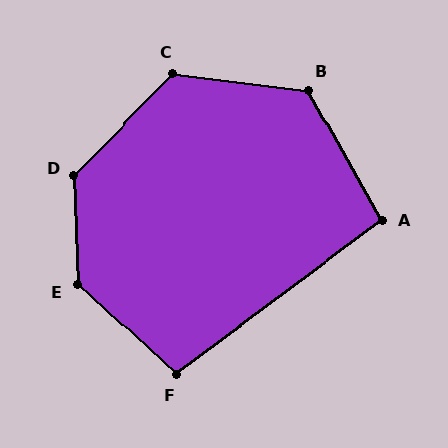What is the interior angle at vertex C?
Approximately 128 degrees (obtuse).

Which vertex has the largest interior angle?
E, at approximately 135 degrees.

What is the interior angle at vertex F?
Approximately 101 degrees (obtuse).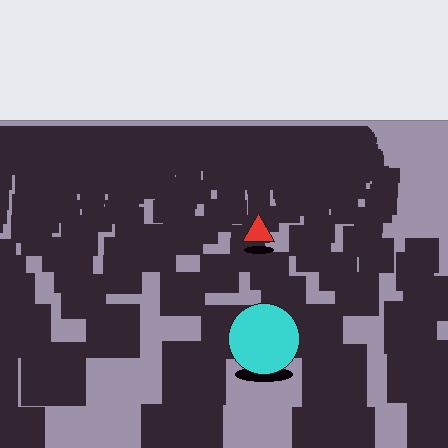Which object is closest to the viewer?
The cyan circle is closest. The texture marks near it are larger and more spread out.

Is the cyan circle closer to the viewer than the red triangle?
Yes. The cyan circle is closer — you can tell from the texture gradient: the ground texture is coarser near it.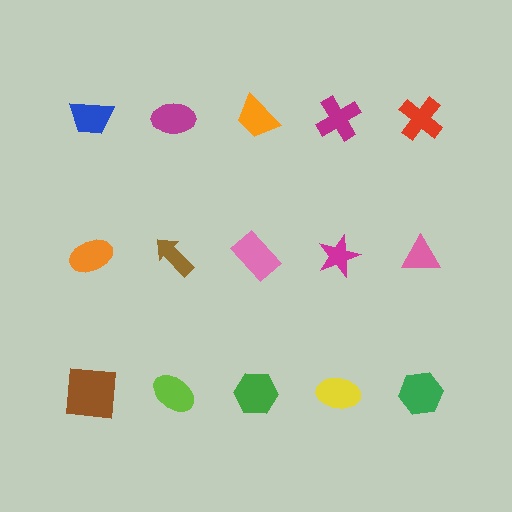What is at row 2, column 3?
A pink rectangle.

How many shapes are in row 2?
5 shapes.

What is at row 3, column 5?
A green hexagon.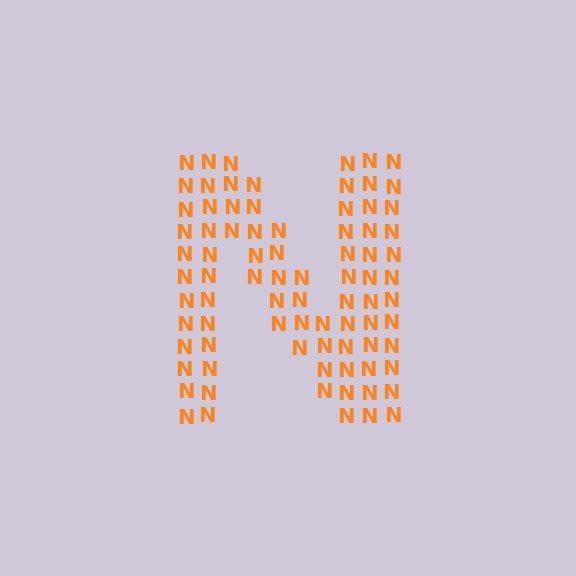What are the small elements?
The small elements are letter N's.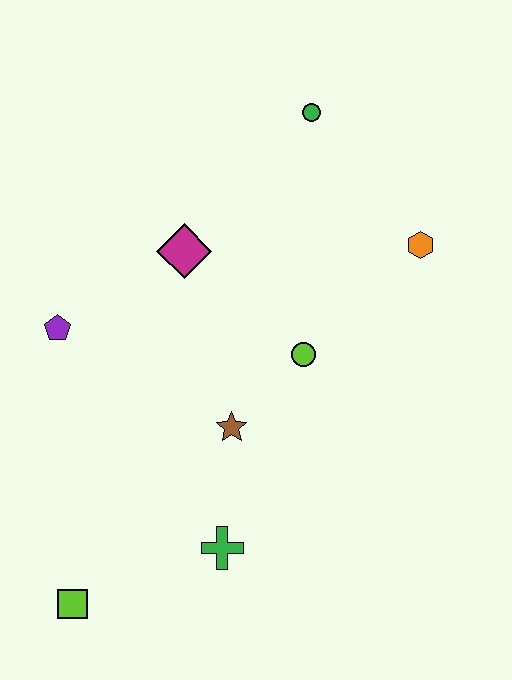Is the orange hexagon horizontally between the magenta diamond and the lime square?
No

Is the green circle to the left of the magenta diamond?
No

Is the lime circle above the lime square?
Yes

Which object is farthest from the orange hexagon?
The lime square is farthest from the orange hexagon.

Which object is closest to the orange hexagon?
The lime circle is closest to the orange hexagon.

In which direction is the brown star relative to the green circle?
The brown star is below the green circle.